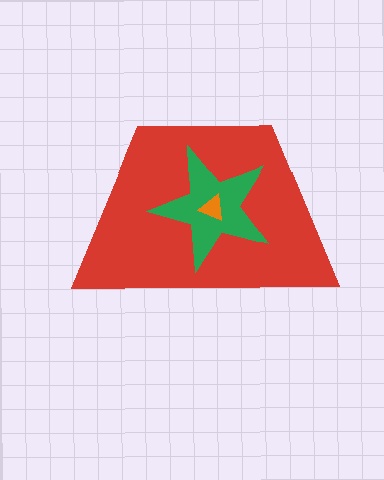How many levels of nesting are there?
3.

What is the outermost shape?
The red trapezoid.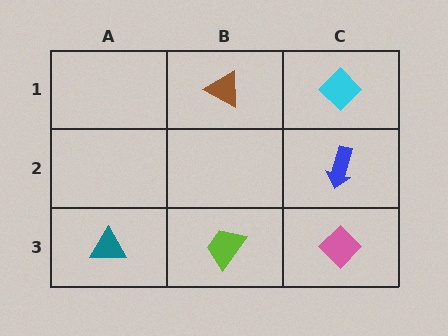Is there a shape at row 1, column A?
No, that cell is empty.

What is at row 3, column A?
A teal triangle.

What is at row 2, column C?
A blue arrow.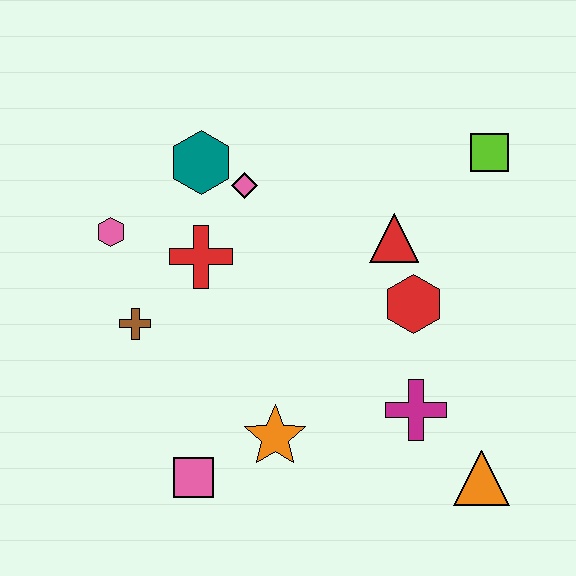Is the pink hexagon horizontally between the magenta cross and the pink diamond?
No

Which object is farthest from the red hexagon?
The pink hexagon is farthest from the red hexagon.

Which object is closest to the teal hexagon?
The pink diamond is closest to the teal hexagon.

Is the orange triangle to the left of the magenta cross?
No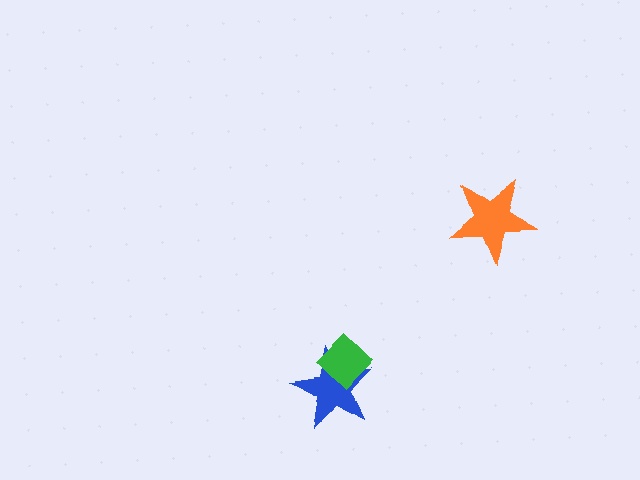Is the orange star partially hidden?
No, no other shape covers it.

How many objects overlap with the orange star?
0 objects overlap with the orange star.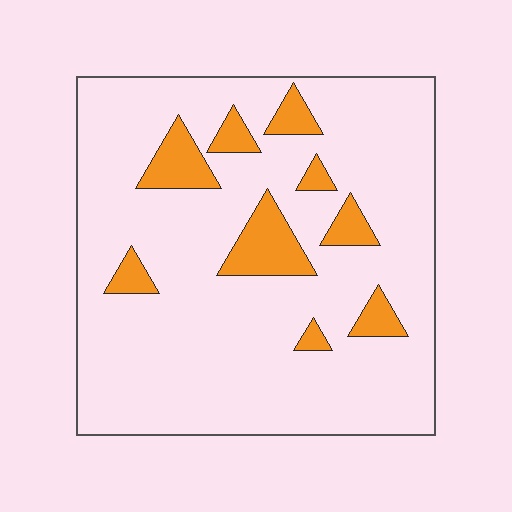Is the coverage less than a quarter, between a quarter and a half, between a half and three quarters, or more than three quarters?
Less than a quarter.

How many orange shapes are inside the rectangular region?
9.